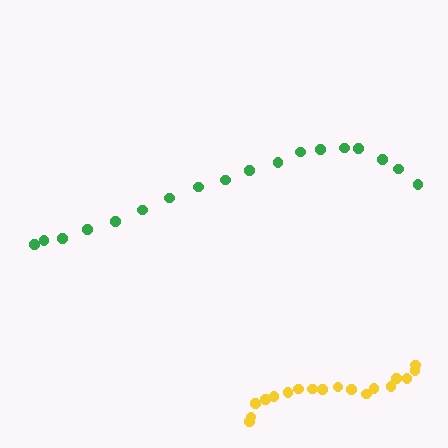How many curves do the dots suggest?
There are 2 distinct paths.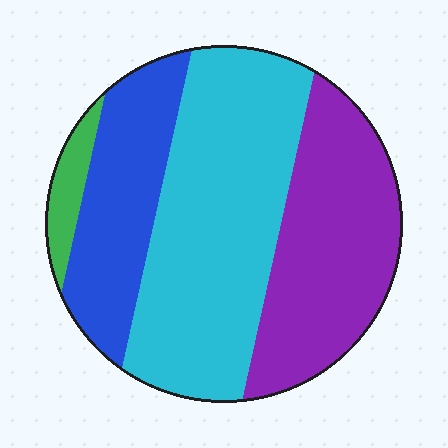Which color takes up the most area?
Cyan, at roughly 45%.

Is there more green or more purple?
Purple.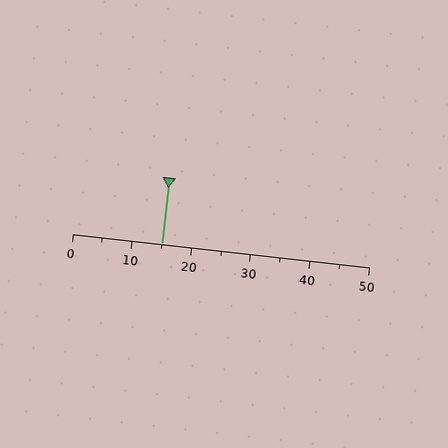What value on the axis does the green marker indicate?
The marker indicates approximately 15.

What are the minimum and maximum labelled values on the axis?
The axis runs from 0 to 50.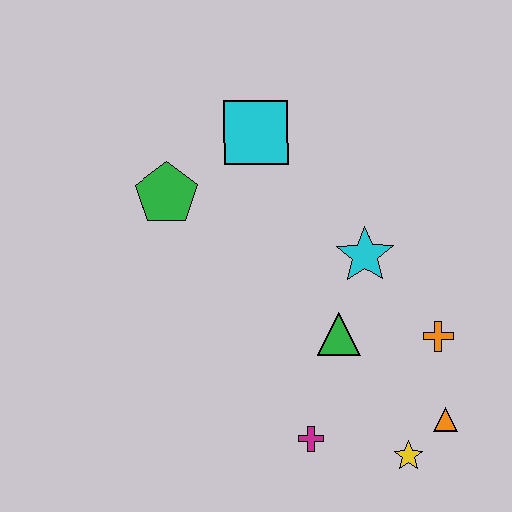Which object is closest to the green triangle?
The cyan star is closest to the green triangle.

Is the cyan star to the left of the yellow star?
Yes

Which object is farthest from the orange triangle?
The green pentagon is farthest from the orange triangle.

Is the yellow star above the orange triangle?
No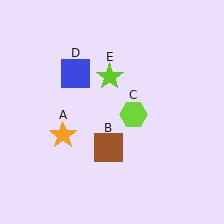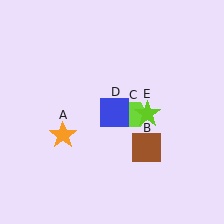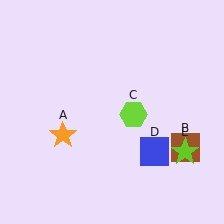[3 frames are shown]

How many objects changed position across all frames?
3 objects changed position: brown square (object B), blue square (object D), lime star (object E).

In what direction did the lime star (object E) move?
The lime star (object E) moved down and to the right.